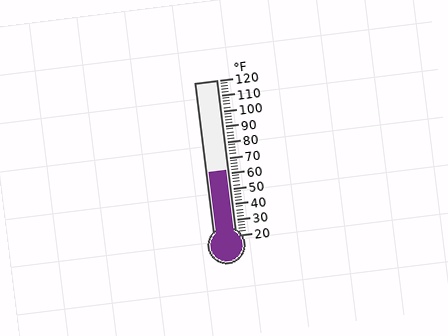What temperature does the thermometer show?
The thermometer shows approximately 62°F.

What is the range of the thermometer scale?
The thermometer scale ranges from 20°F to 120°F.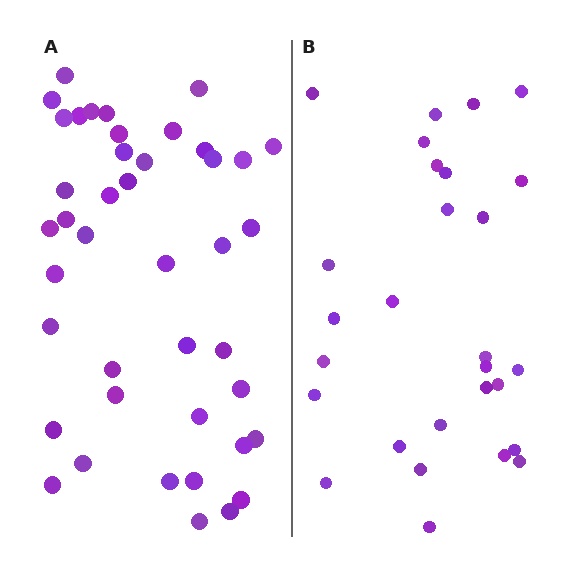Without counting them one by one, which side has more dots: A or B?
Region A (the left region) has more dots.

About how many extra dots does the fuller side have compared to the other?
Region A has approximately 15 more dots than region B.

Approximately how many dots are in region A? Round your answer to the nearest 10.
About 40 dots. (The exact count is 42, which rounds to 40.)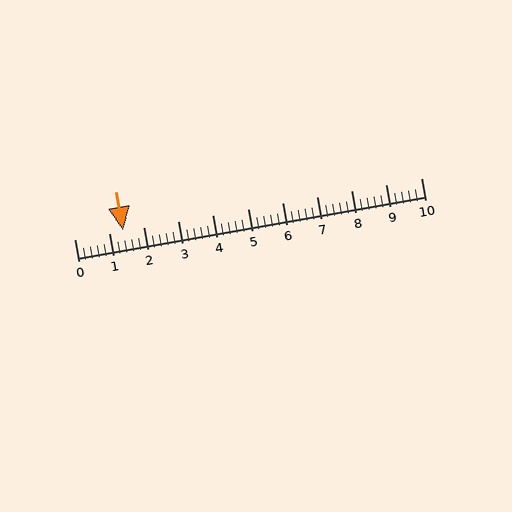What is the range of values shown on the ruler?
The ruler shows values from 0 to 10.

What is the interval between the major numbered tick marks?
The major tick marks are spaced 1 units apart.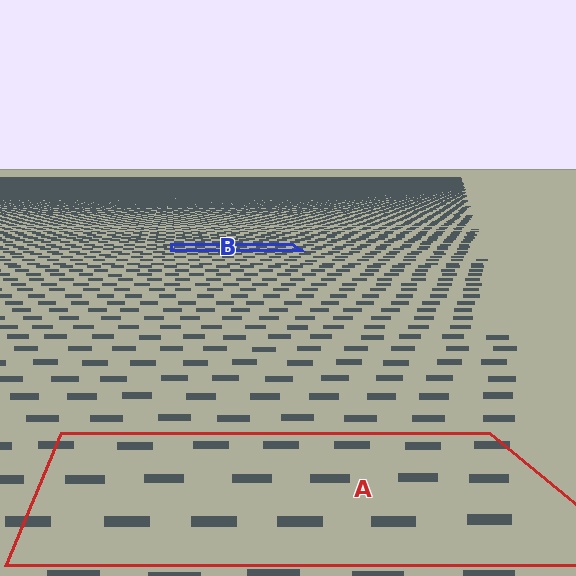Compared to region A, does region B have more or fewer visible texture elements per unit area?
Region B has more texture elements per unit area — they are packed more densely because it is farther away.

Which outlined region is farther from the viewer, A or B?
Region B is farther from the viewer — the texture elements inside it appear smaller and more densely packed.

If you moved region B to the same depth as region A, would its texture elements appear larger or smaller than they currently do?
They would appear larger. At a closer depth, the same texture elements are projected at a bigger on-screen size.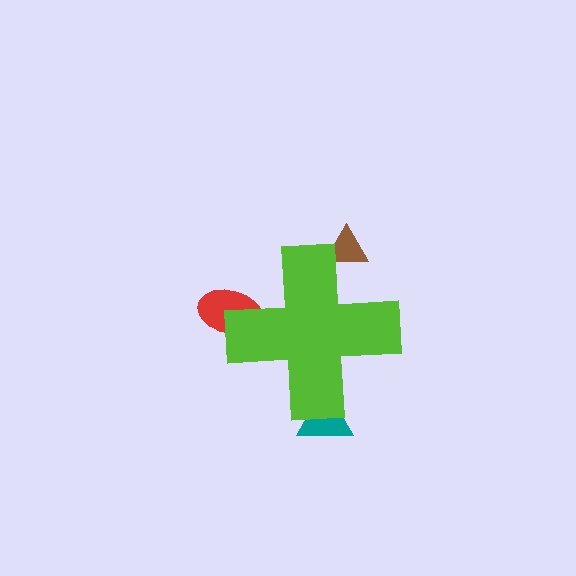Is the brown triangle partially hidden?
Yes, the brown triangle is partially hidden behind the lime cross.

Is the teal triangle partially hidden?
Yes, the teal triangle is partially hidden behind the lime cross.